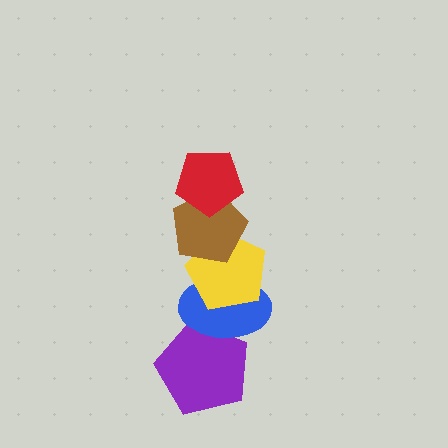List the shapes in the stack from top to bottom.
From top to bottom: the red pentagon, the brown pentagon, the yellow pentagon, the blue ellipse, the purple pentagon.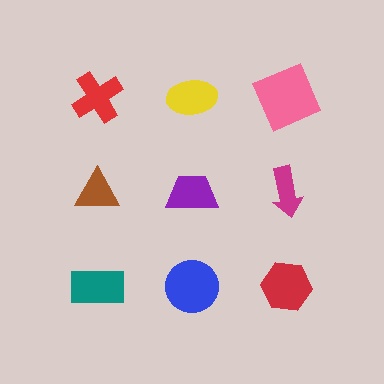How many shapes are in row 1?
3 shapes.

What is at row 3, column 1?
A teal rectangle.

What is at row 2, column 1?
A brown triangle.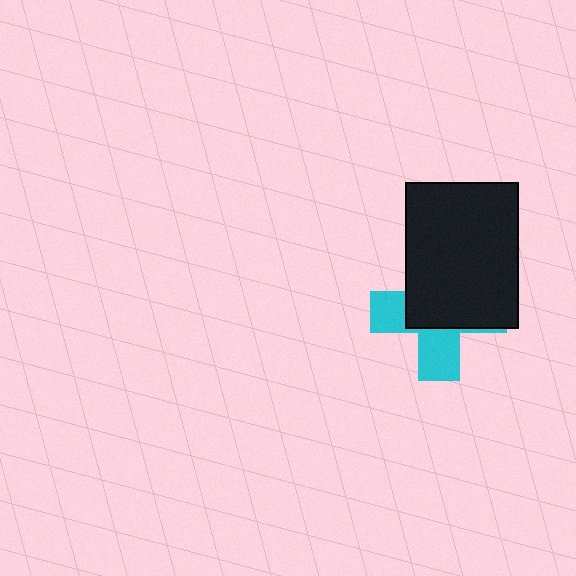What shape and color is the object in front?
The object in front is a black rectangle.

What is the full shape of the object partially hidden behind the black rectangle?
The partially hidden object is a cyan cross.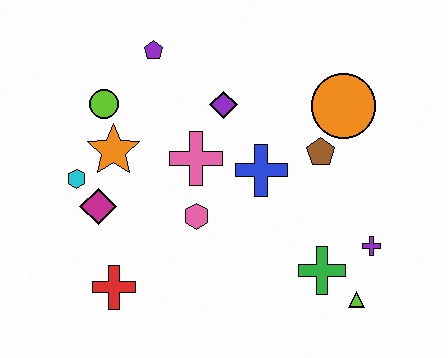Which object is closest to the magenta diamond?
The cyan hexagon is closest to the magenta diamond.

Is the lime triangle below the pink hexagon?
Yes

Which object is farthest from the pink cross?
The lime triangle is farthest from the pink cross.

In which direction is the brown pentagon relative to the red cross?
The brown pentagon is to the right of the red cross.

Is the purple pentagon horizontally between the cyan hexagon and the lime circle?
No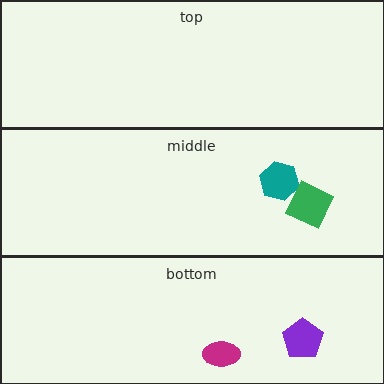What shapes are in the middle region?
The teal hexagon, the green square.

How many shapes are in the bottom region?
2.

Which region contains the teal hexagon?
The middle region.